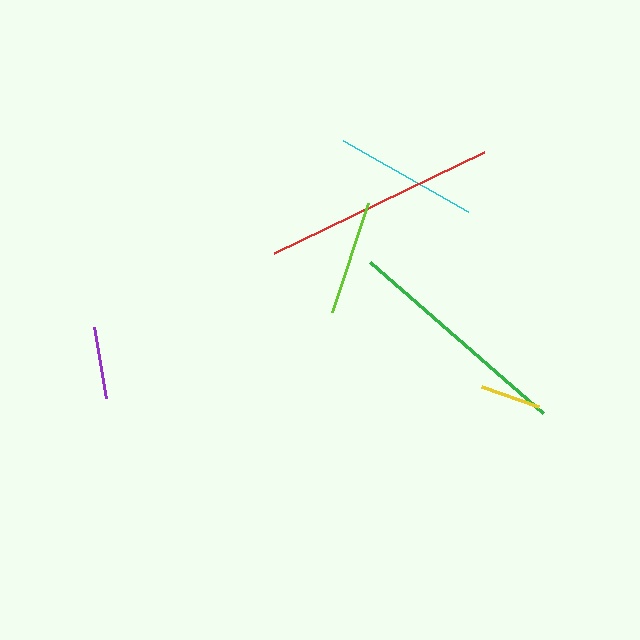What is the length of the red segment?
The red segment is approximately 233 pixels long.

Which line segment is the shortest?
The yellow line is the shortest at approximately 61 pixels.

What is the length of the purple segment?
The purple segment is approximately 72 pixels long.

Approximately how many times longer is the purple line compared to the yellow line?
The purple line is approximately 1.2 times the length of the yellow line.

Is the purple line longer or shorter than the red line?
The red line is longer than the purple line.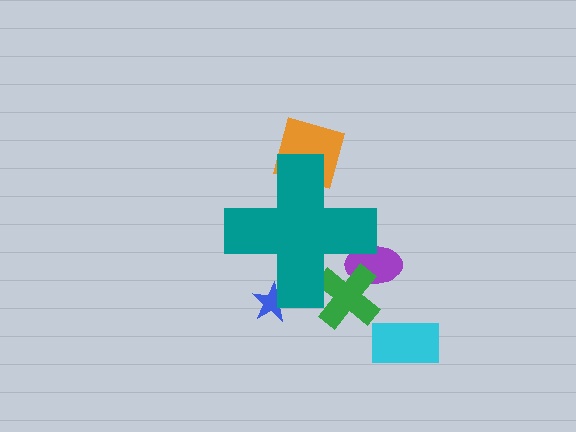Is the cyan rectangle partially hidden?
No, the cyan rectangle is fully visible.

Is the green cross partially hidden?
Yes, the green cross is partially hidden behind the teal cross.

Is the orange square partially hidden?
Yes, the orange square is partially hidden behind the teal cross.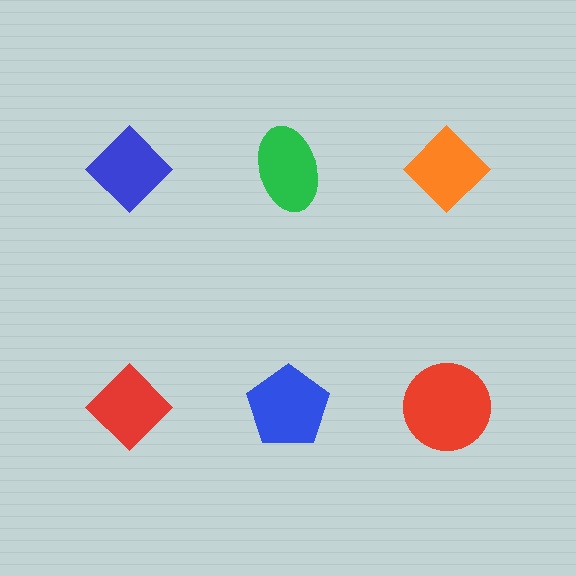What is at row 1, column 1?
A blue diamond.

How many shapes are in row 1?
3 shapes.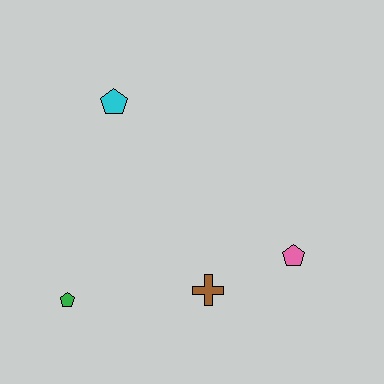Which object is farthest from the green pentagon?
The pink pentagon is farthest from the green pentagon.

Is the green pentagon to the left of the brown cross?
Yes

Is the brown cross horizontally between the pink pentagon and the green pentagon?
Yes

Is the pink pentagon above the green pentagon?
Yes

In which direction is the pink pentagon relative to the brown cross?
The pink pentagon is to the right of the brown cross.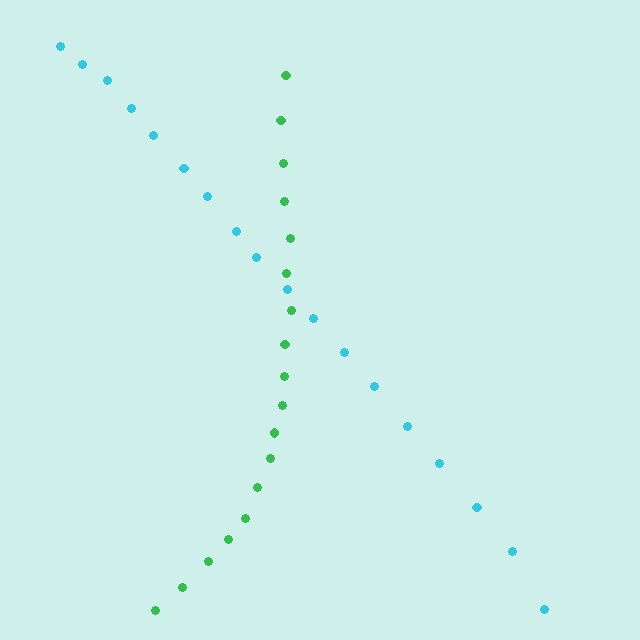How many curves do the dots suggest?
There are 2 distinct paths.